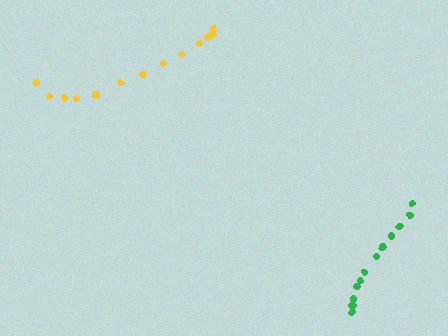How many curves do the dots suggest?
There are 2 distinct paths.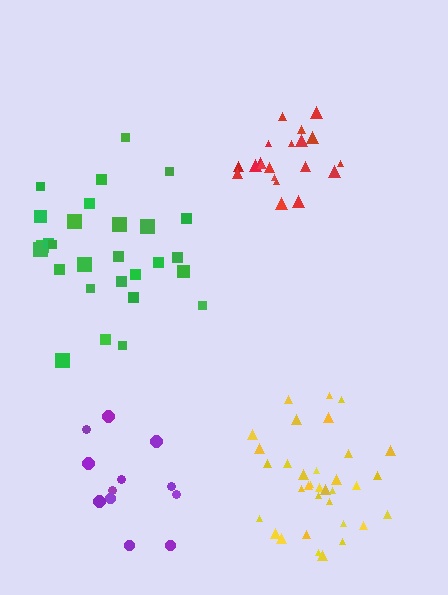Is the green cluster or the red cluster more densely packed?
Red.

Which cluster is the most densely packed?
Red.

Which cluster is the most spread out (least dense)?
Green.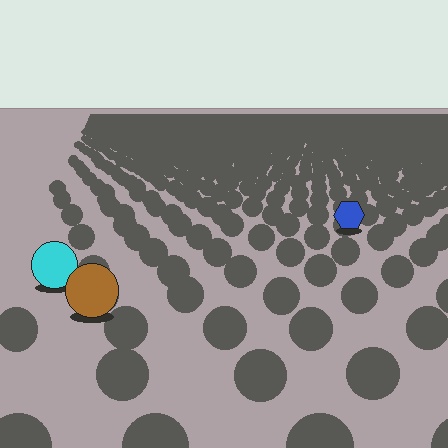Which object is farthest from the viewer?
The blue hexagon is farthest from the viewer. It appears smaller and the ground texture around it is denser.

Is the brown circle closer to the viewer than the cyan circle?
Yes. The brown circle is closer — you can tell from the texture gradient: the ground texture is coarser near it.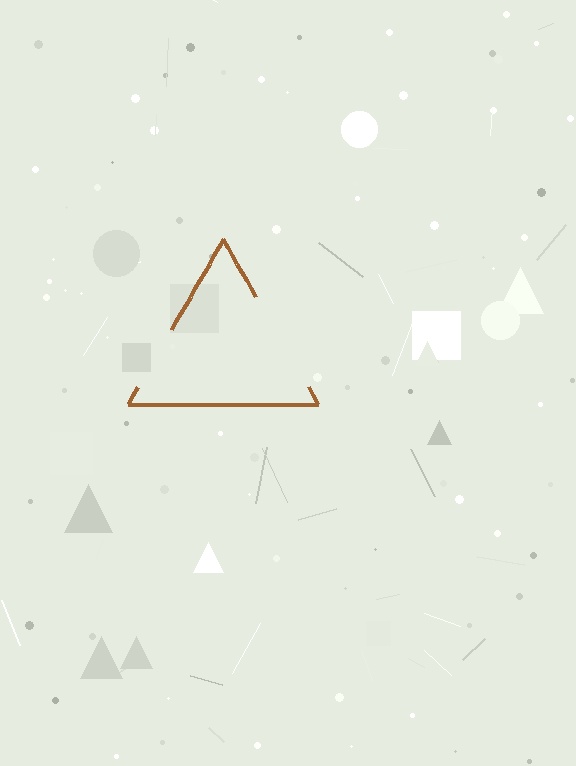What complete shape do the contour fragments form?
The contour fragments form a triangle.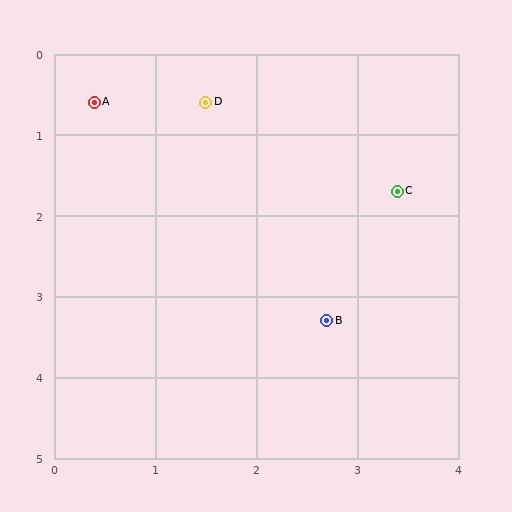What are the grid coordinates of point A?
Point A is at approximately (0.4, 0.6).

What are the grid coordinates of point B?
Point B is at approximately (2.7, 3.3).